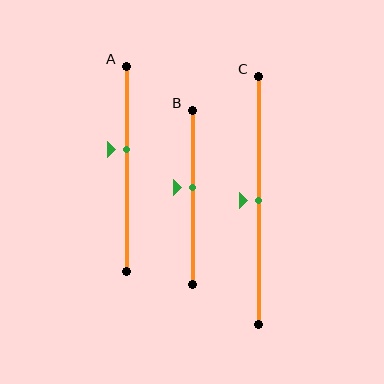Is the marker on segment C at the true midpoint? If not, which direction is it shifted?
Yes, the marker on segment C is at the true midpoint.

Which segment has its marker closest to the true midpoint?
Segment C has its marker closest to the true midpoint.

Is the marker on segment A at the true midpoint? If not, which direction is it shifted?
No, the marker on segment A is shifted upward by about 9% of the segment length.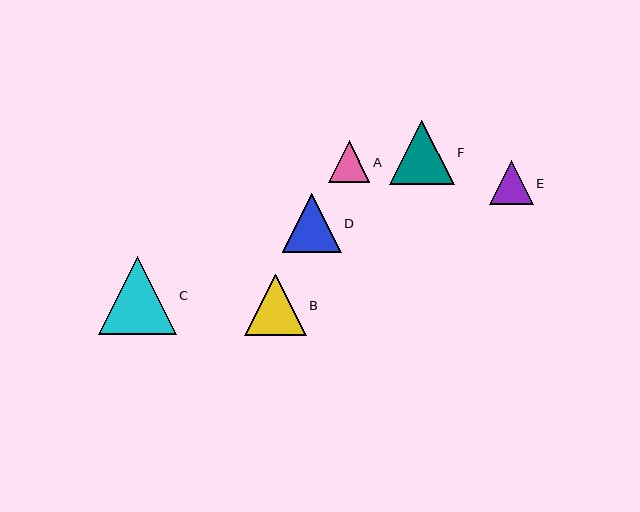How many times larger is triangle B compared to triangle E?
Triangle B is approximately 1.4 times the size of triangle E.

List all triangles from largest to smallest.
From largest to smallest: C, F, B, D, E, A.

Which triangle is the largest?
Triangle C is the largest with a size of approximately 78 pixels.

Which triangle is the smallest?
Triangle A is the smallest with a size of approximately 41 pixels.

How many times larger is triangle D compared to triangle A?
Triangle D is approximately 1.4 times the size of triangle A.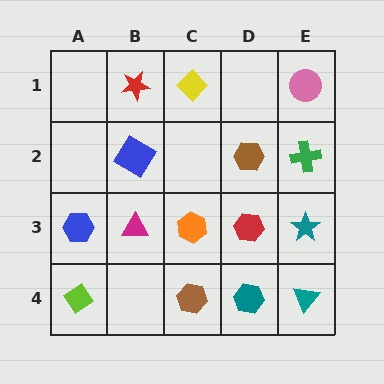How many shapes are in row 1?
3 shapes.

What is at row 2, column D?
A brown hexagon.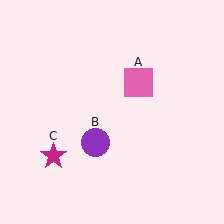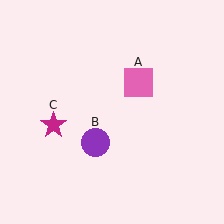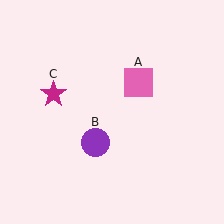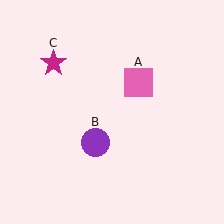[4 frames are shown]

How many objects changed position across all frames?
1 object changed position: magenta star (object C).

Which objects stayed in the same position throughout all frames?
Pink square (object A) and purple circle (object B) remained stationary.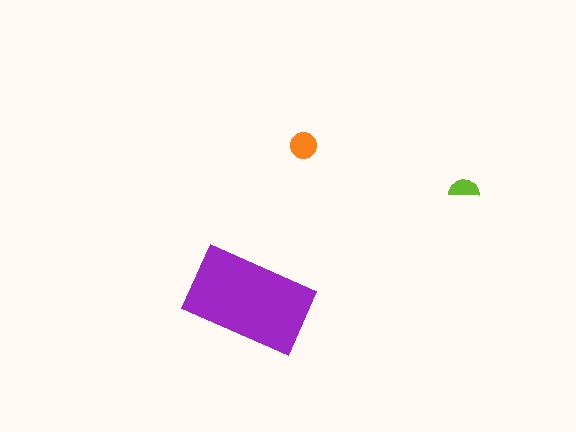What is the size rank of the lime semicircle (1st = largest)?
3rd.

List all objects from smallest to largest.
The lime semicircle, the orange circle, the purple rectangle.